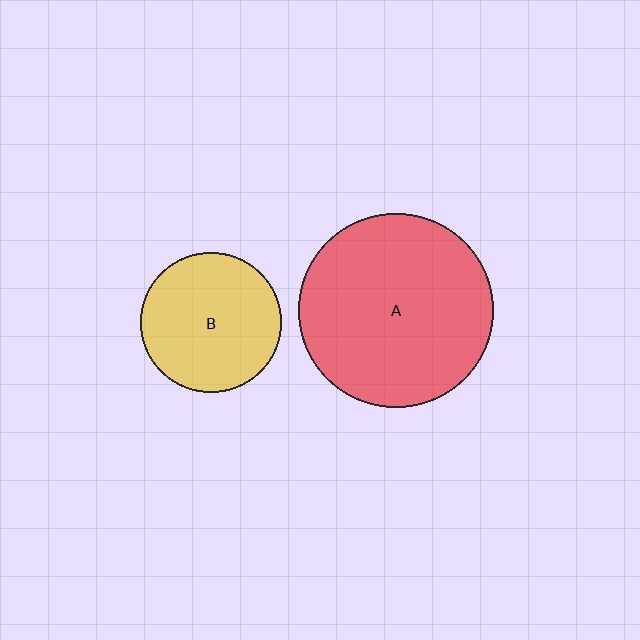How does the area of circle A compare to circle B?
Approximately 1.9 times.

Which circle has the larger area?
Circle A (red).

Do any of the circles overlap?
No, none of the circles overlap.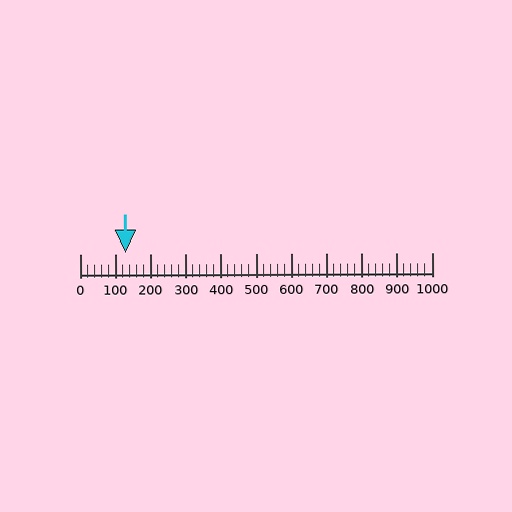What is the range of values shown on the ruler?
The ruler shows values from 0 to 1000.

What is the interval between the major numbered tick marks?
The major tick marks are spaced 100 units apart.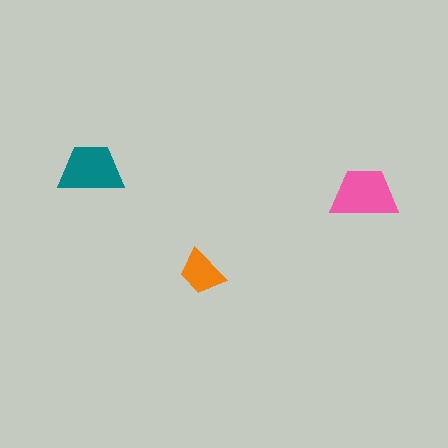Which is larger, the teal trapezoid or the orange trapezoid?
The teal one.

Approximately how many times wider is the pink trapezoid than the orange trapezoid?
About 1.5 times wider.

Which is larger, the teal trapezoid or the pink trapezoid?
The pink one.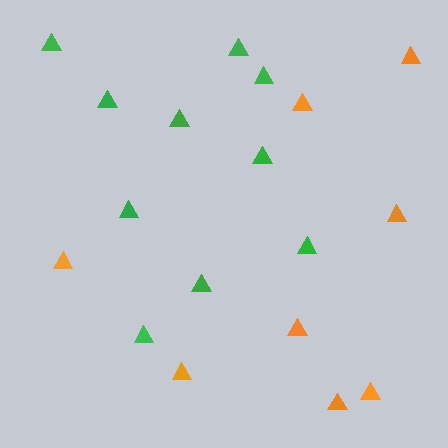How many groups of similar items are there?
There are 2 groups: one group of green triangles (10) and one group of orange triangles (8).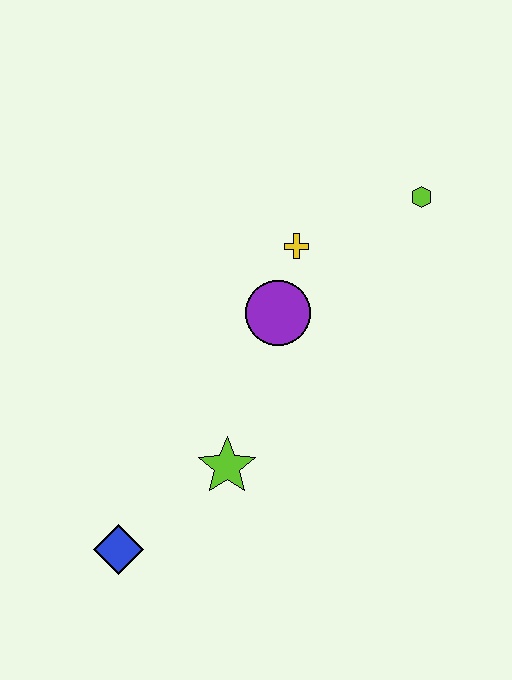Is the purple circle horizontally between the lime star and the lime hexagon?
Yes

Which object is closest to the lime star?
The blue diamond is closest to the lime star.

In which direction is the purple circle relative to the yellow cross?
The purple circle is below the yellow cross.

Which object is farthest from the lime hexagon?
The blue diamond is farthest from the lime hexagon.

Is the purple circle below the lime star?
No